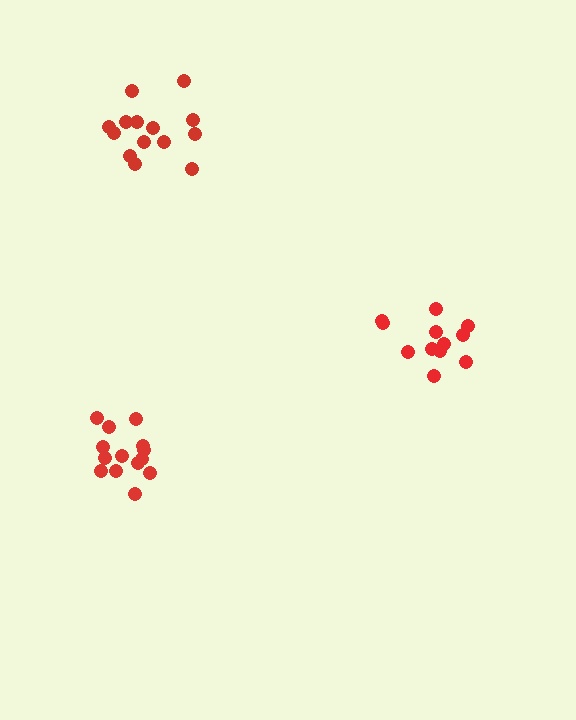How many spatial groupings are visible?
There are 3 spatial groupings.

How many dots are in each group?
Group 1: 14 dots, Group 2: 12 dots, Group 3: 14 dots (40 total).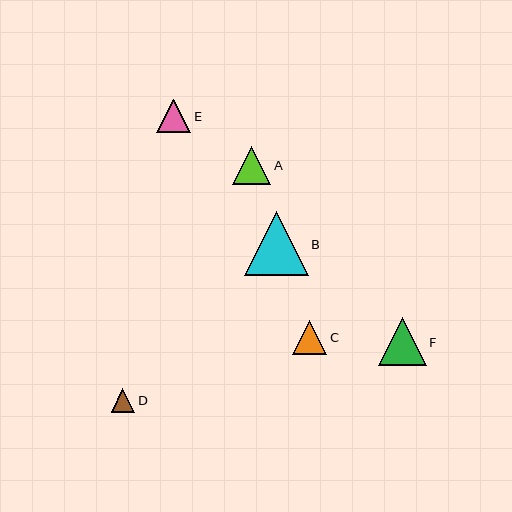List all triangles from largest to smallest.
From largest to smallest: B, F, A, C, E, D.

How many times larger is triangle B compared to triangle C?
Triangle B is approximately 1.9 times the size of triangle C.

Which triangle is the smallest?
Triangle D is the smallest with a size of approximately 23 pixels.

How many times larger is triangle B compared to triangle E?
Triangle B is approximately 1.9 times the size of triangle E.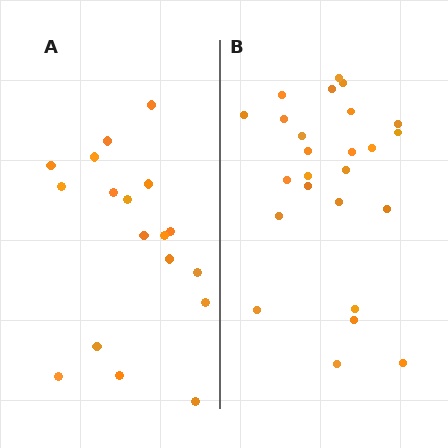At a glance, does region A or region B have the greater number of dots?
Region B (the right region) has more dots.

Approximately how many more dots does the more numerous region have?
Region B has roughly 8 or so more dots than region A.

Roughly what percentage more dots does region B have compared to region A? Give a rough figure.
About 40% more.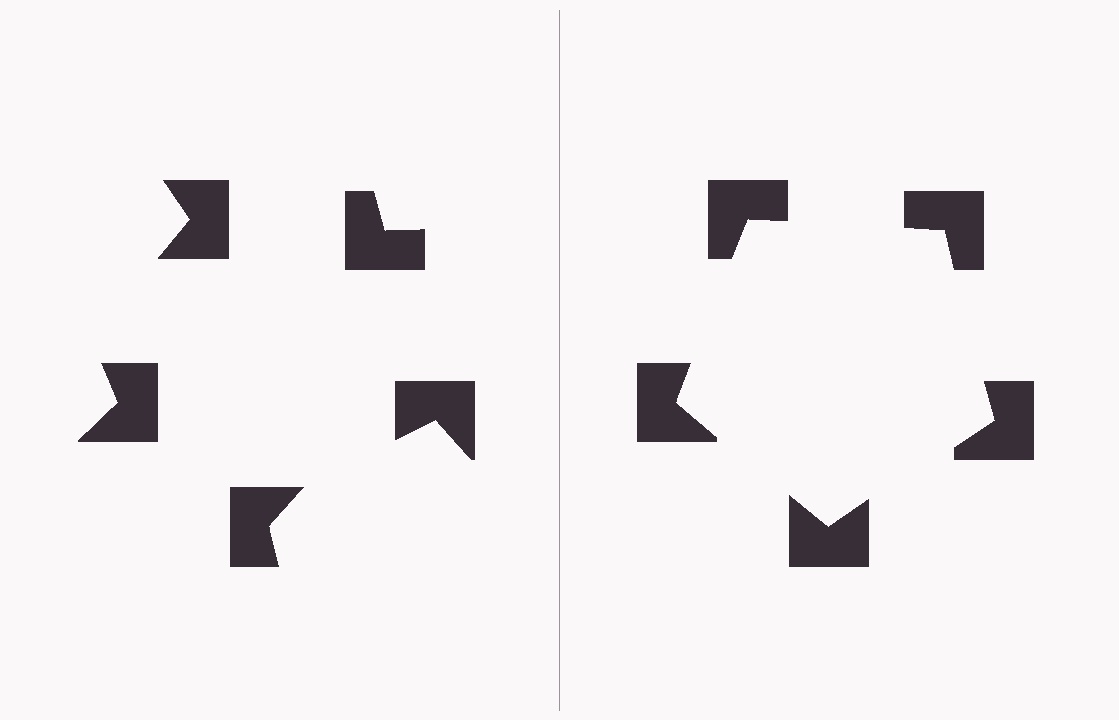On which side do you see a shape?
An illusory pentagon appears on the right side. On the left side the wedge cuts are rotated, so no coherent shape forms.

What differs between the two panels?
The notched squares are positioned identically on both sides; only the wedge orientations differ. On the right they align to a pentagon; on the left they are misaligned.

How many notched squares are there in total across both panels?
10 — 5 on each side.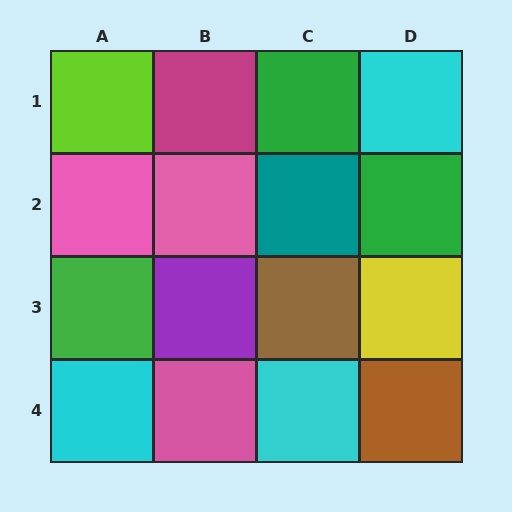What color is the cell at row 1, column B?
Magenta.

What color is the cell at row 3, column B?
Purple.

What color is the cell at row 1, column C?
Green.